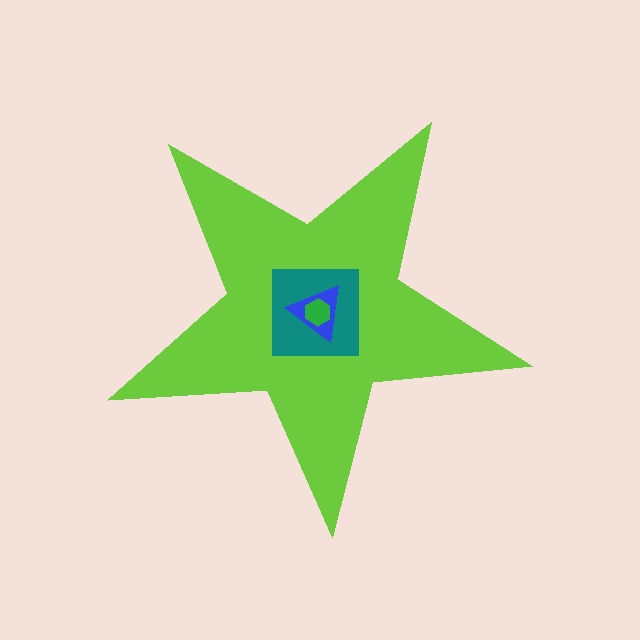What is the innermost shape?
The green hexagon.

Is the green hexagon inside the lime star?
Yes.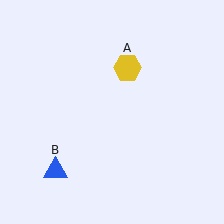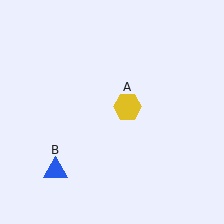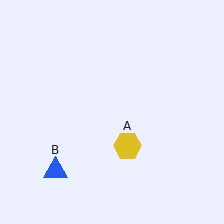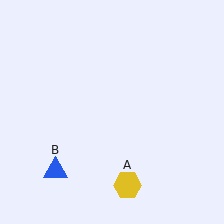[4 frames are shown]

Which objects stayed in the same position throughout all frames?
Blue triangle (object B) remained stationary.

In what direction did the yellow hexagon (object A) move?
The yellow hexagon (object A) moved down.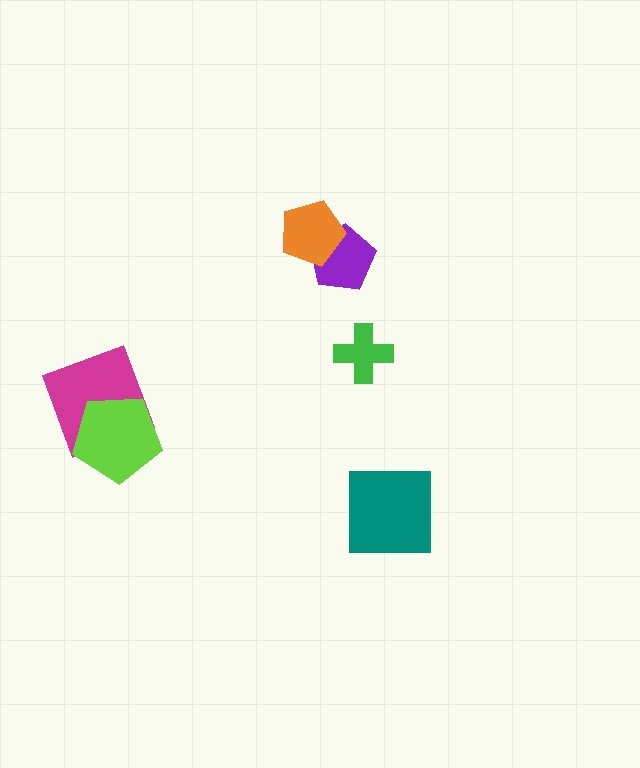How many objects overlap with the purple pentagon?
1 object overlaps with the purple pentagon.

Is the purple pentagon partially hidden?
Yes, it is partially covered by another shape.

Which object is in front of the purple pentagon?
The orange pentagon is in front of the purple pentagon.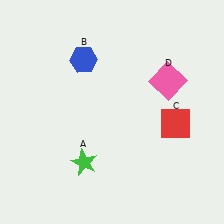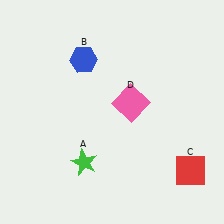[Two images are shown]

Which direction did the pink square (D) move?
The pink square (D) moved left.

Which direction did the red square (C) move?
The red square (C) moved down.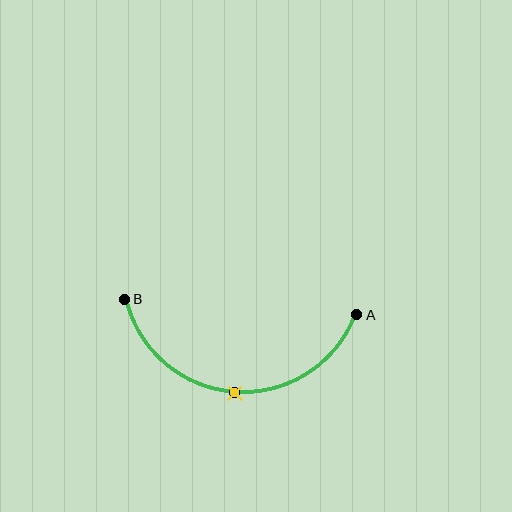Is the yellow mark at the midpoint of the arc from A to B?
Yes. The yellow mark lies on the arc at equal arc-length from both A and B — it is the arc midpoint.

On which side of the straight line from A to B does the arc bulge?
The arc bulges below the straight line connecting A and B.